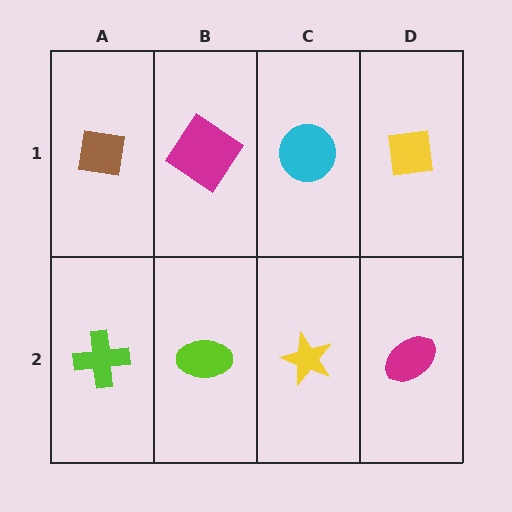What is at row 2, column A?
A lime cross.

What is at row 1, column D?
A yellow square.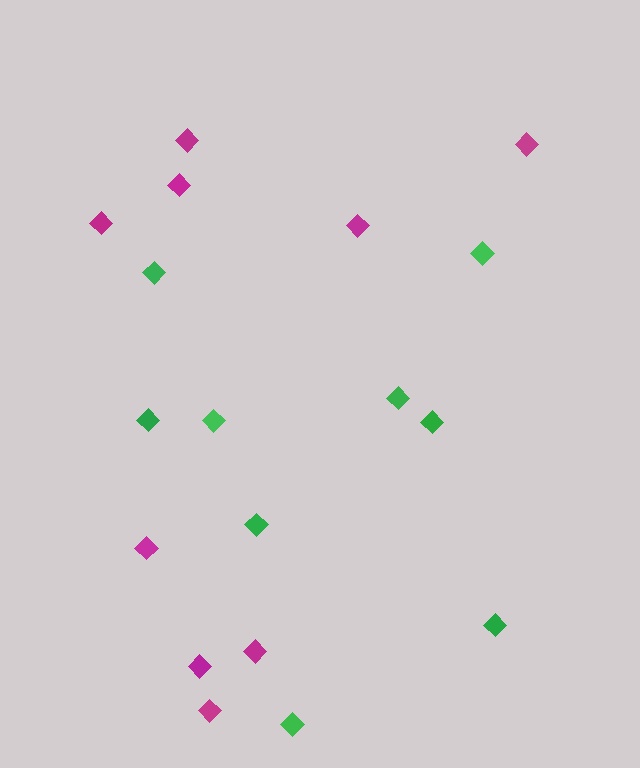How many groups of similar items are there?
There are 2 groups: one group of green diamonds (9) and one group of magenta diamonds (9).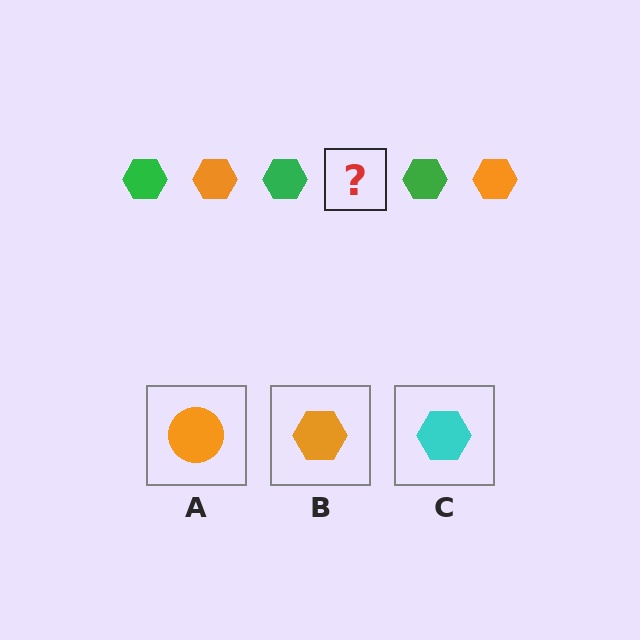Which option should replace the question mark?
Option B.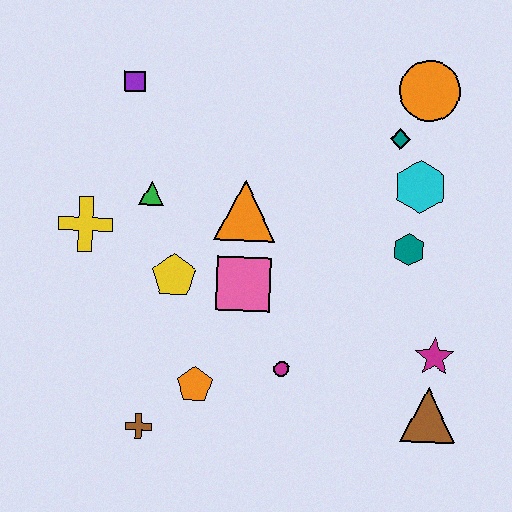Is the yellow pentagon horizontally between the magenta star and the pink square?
No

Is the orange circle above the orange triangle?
Yes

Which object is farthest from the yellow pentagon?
The orange circle is farthest from the yellow pentagon.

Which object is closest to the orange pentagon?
The brown cross is closest to the orange pentagon.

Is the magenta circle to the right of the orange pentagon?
Yes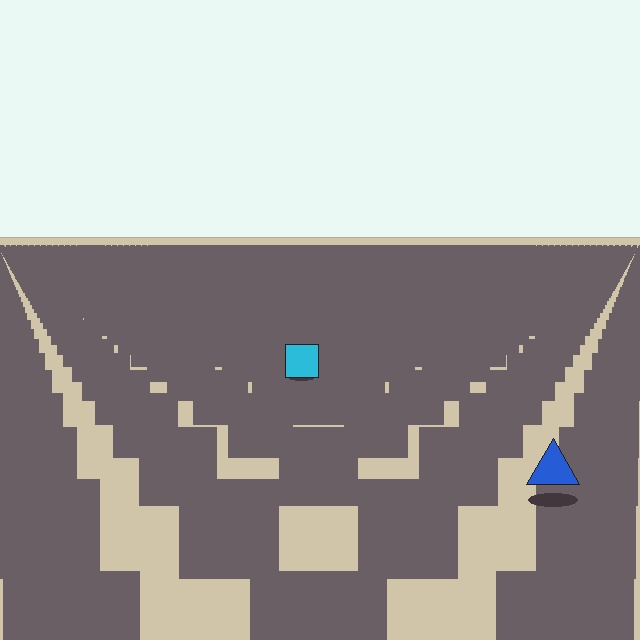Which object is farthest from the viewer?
The cyan square is farthest from the viewer. It appears smaller and the ground texture around it is denser.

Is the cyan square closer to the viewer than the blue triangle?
No. The blue triangle is closer — you can tell from the texture gradient: the ground texture is coarser near it.